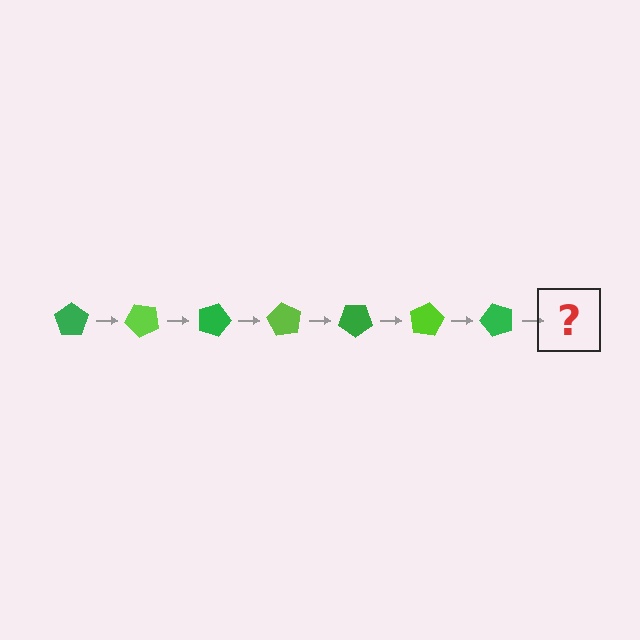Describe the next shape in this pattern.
It should be a lime pentagon, rotated 315 degrees from the start.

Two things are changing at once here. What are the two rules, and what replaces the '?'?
The two rules are that it rotates 45 degrees each step and the color cycles through green and lime. The '?' should be a lime pentagon, rotated 315 degrees from the start.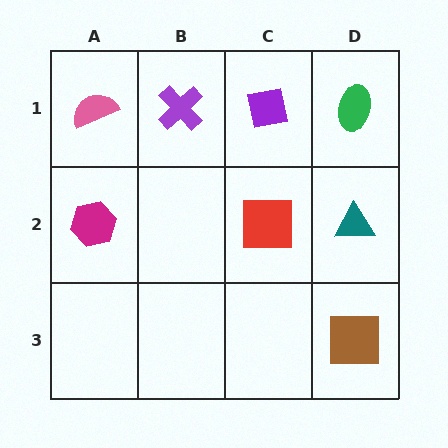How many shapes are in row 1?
4 shapes.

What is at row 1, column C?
A purple square.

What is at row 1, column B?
A purple cross.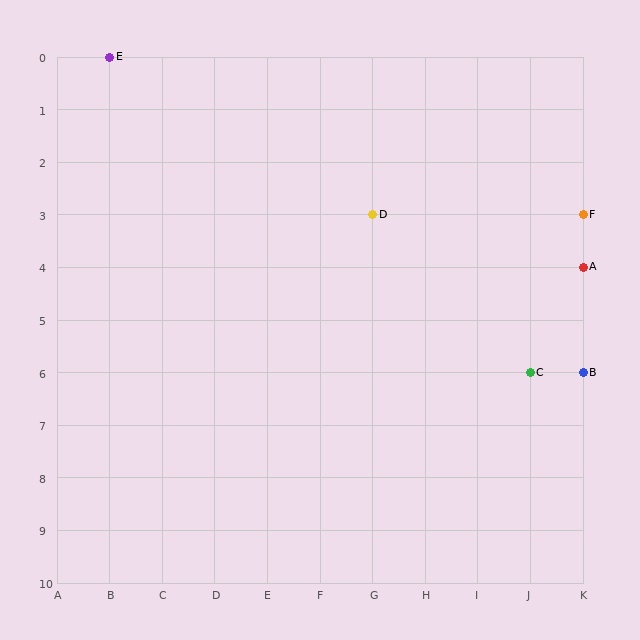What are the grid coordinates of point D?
Point D is at grid coordinates (G, 3).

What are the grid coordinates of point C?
Point C is at grid coordinates (J, 6).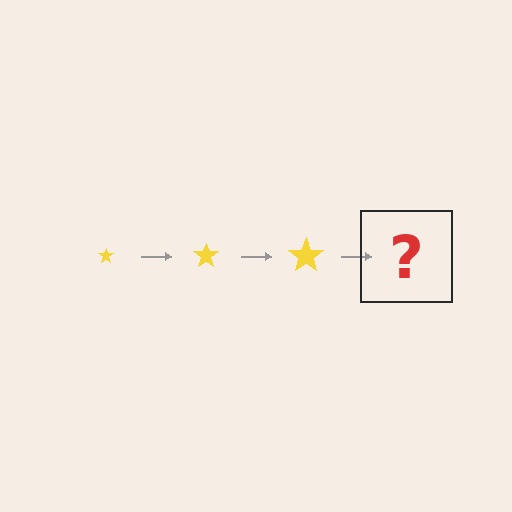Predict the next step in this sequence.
The next step is a yellow star, larger than the previous one.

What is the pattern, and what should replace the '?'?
The pattern is that the star gets progressively larger each step. The '?' should be a yellow star, larger than the previous one.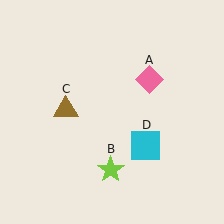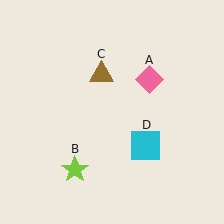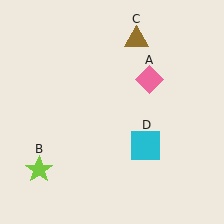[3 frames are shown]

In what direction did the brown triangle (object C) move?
The brown triangle (object C) moved up and to the right.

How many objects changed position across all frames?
2 objects changed position: lime star (object B), brown triangle (object C).